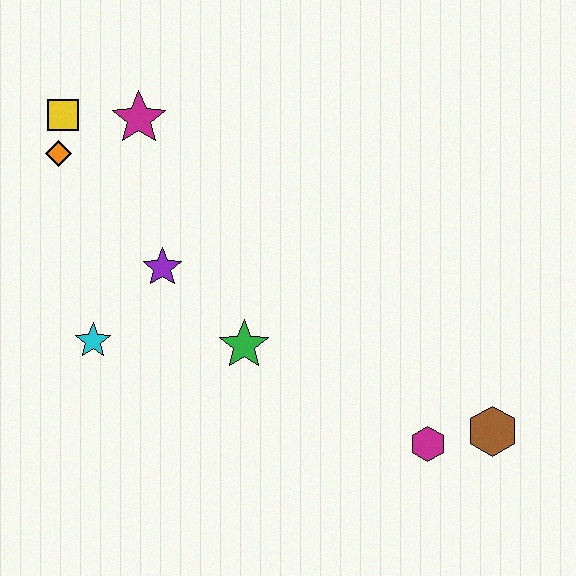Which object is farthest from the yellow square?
The brown hexagon is farthest from the yellow square.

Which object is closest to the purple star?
The cyan star is closest to the purple star.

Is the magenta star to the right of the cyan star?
Yes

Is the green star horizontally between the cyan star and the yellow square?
No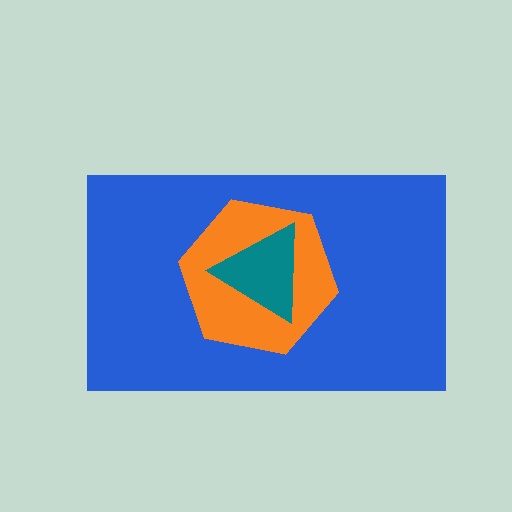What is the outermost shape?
The blue rectangle.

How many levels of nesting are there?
3.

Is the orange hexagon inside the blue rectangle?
Yes.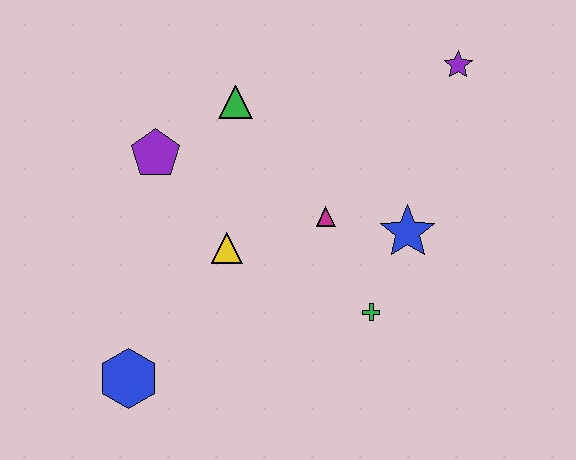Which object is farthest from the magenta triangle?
The blue hexagon is farthest from the magenta triangle.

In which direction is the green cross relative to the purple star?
The green cross is below the purple star.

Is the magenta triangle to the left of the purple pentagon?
No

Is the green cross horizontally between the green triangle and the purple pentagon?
No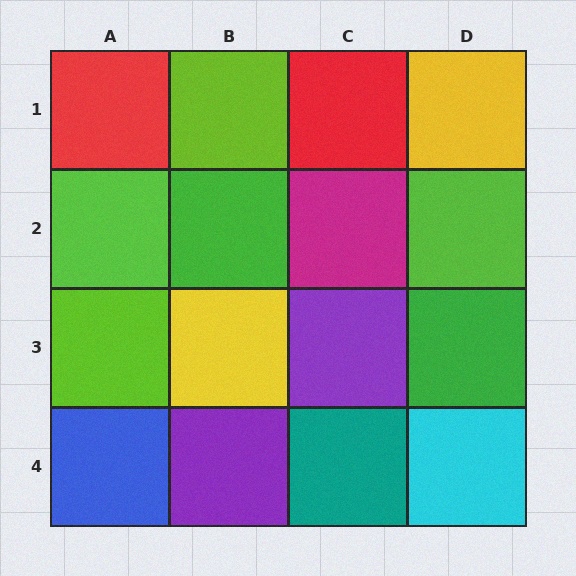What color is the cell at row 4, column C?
Teal.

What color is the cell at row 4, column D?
Cyan.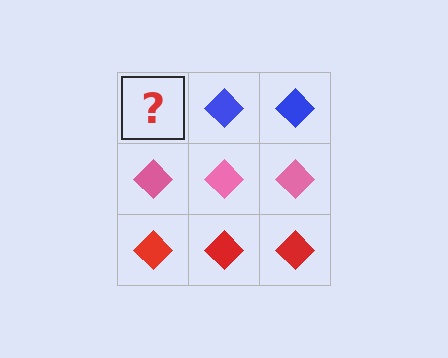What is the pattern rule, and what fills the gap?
The rule is that each row has a consistent color. The gap should be filled with a blue diamond.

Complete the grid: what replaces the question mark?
The question mark should be replaced with a blue diamond.